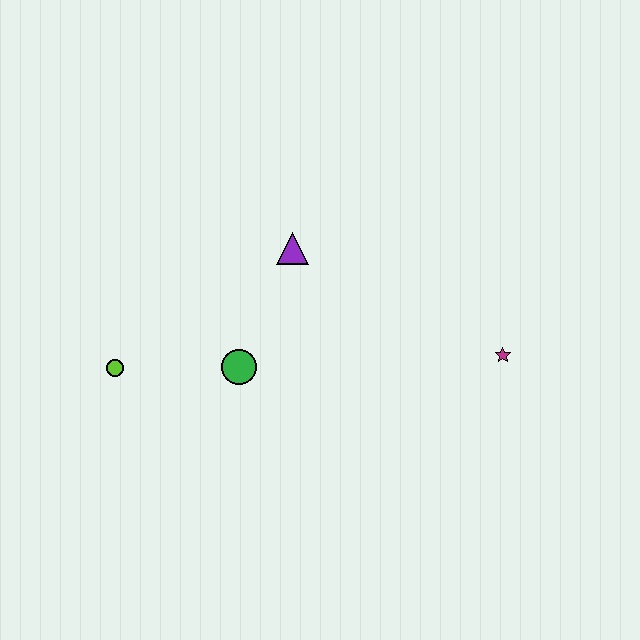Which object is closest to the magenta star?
The purple triangle is closest to the magenta star.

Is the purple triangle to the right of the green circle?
Yes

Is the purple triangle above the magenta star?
Yes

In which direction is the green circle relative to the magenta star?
The green circle is to the left of the magenta star.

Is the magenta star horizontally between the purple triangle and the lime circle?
No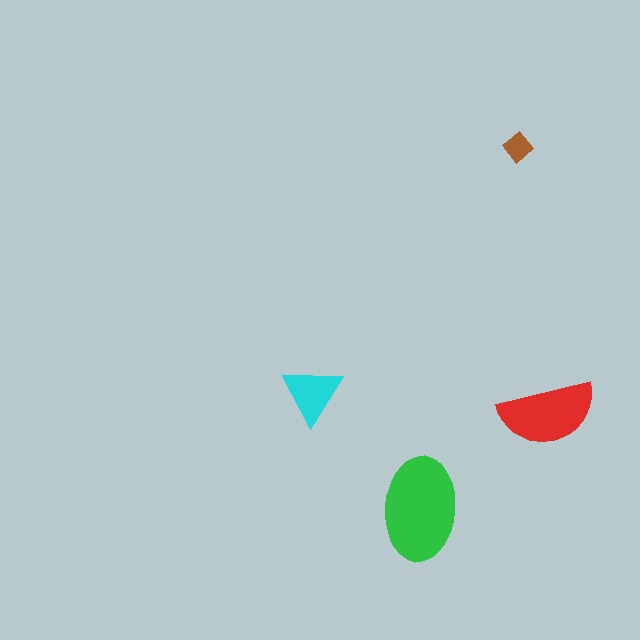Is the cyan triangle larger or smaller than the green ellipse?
Smaller.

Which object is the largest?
The green ellipse.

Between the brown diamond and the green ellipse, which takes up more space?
The green ellipse.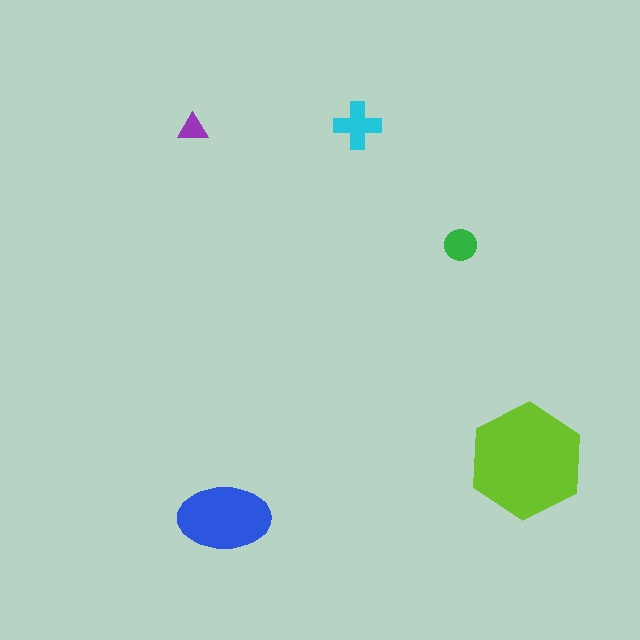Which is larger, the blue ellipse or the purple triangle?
The blue ellipse.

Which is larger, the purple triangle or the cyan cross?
The cyan cross.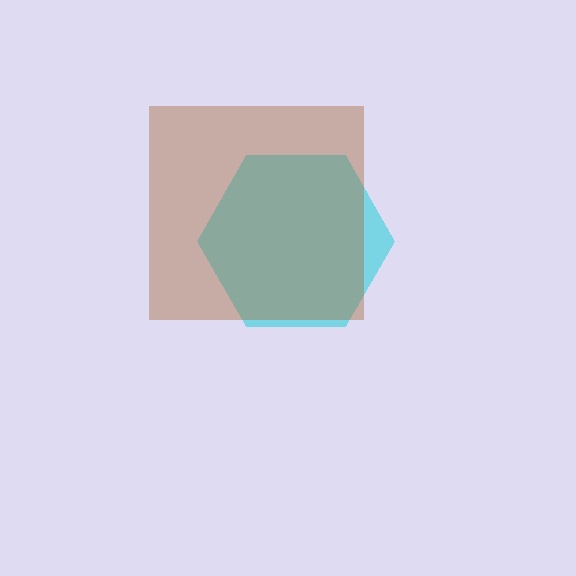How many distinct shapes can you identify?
There are 2 distinct shapes: a cyan hexagon, a brown square.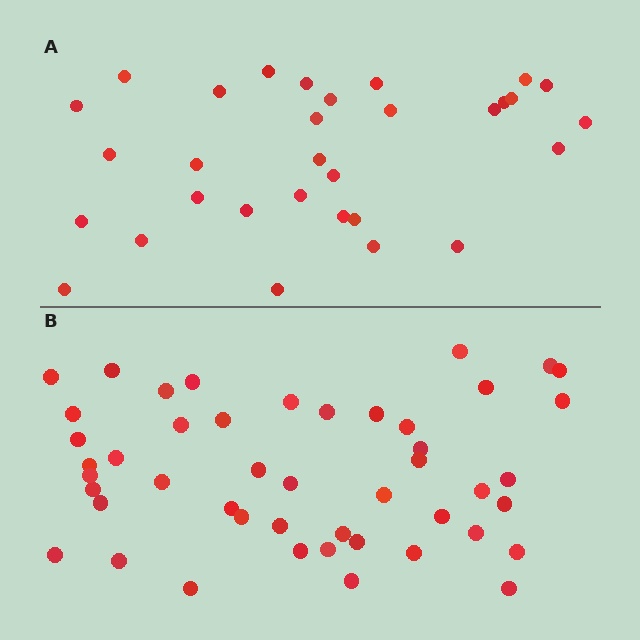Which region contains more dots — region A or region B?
Region B (the bottom region) has more dots.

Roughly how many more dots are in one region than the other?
Region B has approximately 15 more dots than region A.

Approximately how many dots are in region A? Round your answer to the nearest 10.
About 30 dots. (The exact count is 31, which rounds to 30.)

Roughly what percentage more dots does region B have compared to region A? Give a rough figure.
About 50% more.